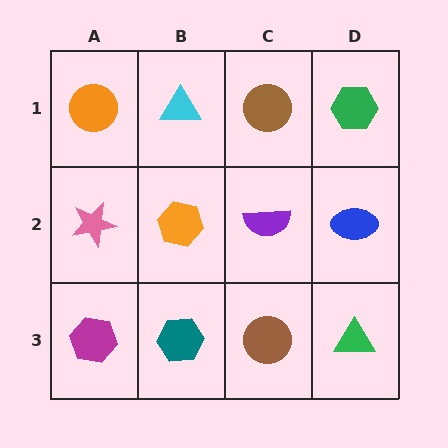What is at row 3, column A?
A magenta hexagon.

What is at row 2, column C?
A purple semicircle.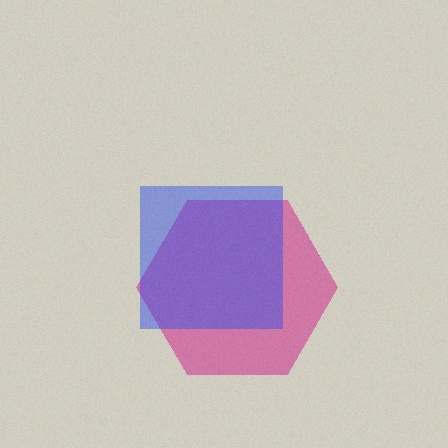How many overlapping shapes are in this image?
There are 2 overlapping shapes in the image.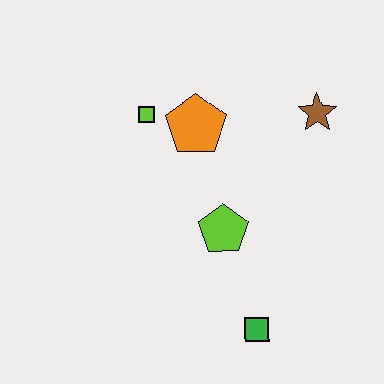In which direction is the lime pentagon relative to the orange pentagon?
The lime pentagon is below the orange pentagon.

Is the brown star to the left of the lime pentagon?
No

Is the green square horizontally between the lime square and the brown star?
Yes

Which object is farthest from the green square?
The lime square is farthest from the green square.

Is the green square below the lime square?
Yes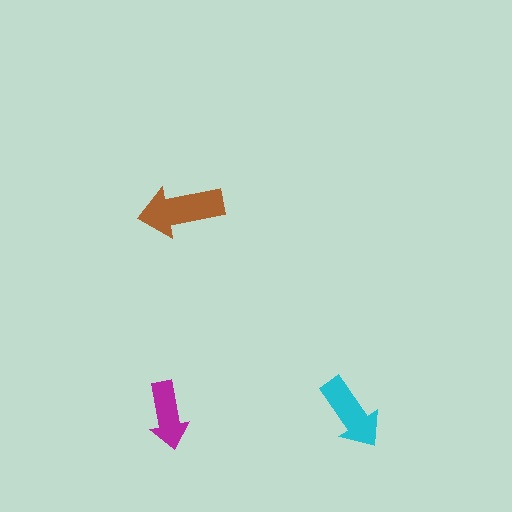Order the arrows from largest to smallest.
the brown one, the cyan one, the magenta one.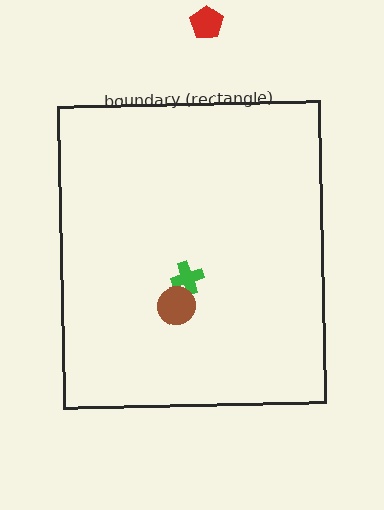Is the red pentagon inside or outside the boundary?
Outside.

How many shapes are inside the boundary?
2 inside, 1 outside.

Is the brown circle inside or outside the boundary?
Inside.